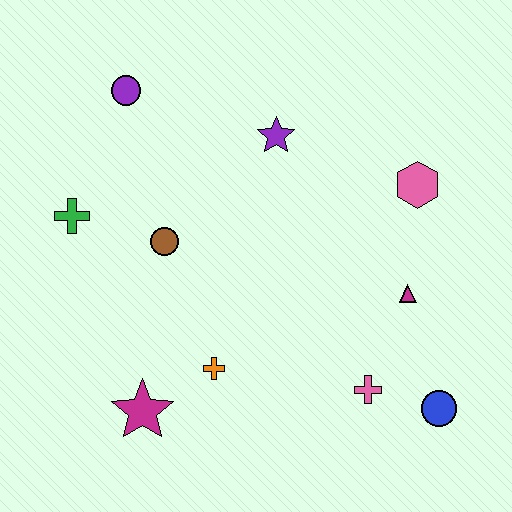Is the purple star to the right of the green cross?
Yes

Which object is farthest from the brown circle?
The blue circle is farthest from the brown circle.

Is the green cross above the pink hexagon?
No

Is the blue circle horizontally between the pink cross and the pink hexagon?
No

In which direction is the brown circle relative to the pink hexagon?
The brown circle is to the left of the pink hexagon.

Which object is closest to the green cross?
The brown circle is closest to the green cross.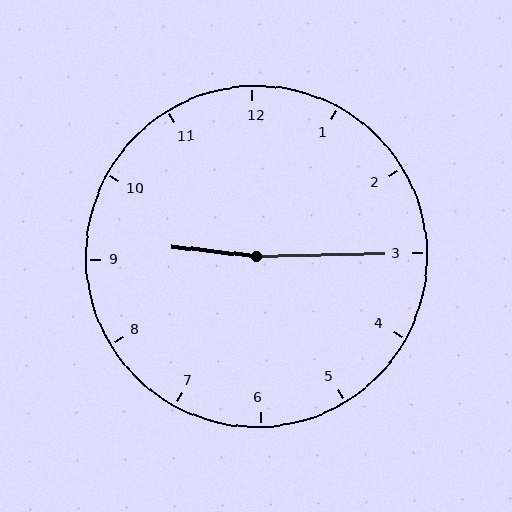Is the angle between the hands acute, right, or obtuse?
It is obtuse.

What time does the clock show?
9:15.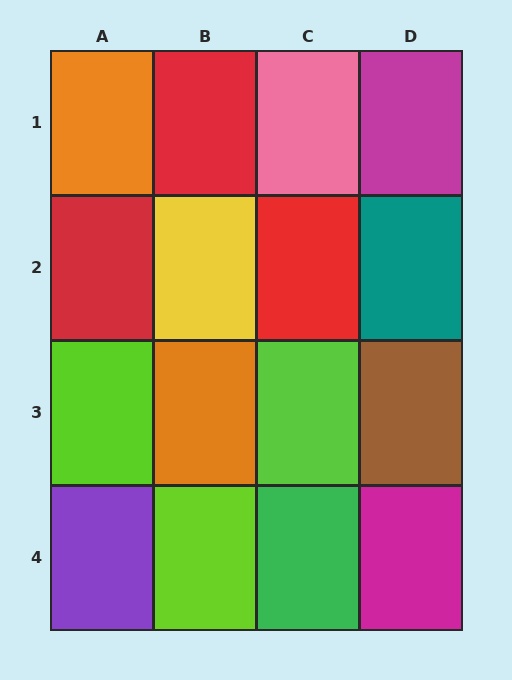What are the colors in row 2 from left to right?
Red, yellow, red, teal.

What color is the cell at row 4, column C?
Green.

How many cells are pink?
1 cell is pink.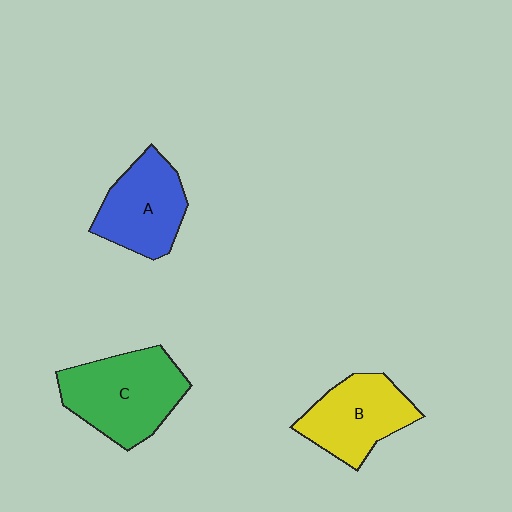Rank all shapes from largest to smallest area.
From largest to smallest: C (green), B (yellow), A (blue).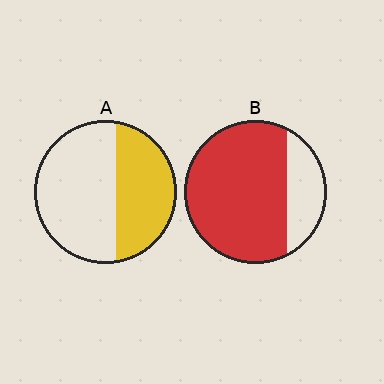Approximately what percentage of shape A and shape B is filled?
A is approximately 40% and B is approximately 75%.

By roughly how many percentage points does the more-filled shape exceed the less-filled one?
By roughly 35 percentage points (B over A).